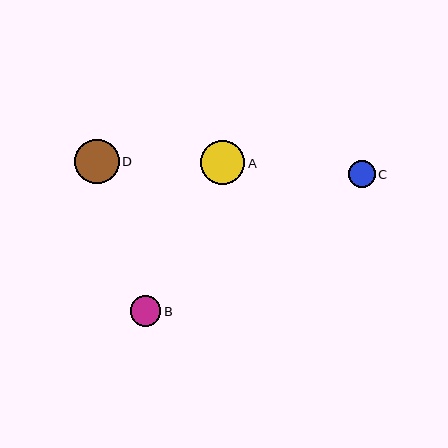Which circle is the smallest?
Circle C is the smallest with a size of approximately 27 pixels.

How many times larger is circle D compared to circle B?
Circle D is approximately 1.5 times the size of circle B.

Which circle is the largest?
Circle D is the largest with a size of approximately 45 pixels.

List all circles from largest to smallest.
From largest to smallest: D, A, B, C.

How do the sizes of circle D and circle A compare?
Circle D and circle A are approximately the same size.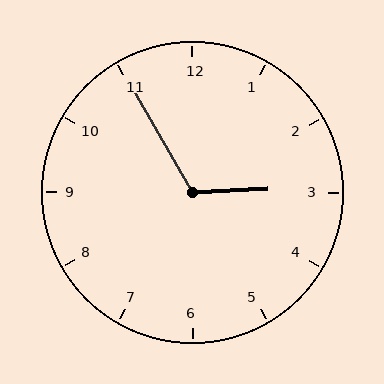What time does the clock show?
2:55.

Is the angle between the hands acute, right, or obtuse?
It is obtuse.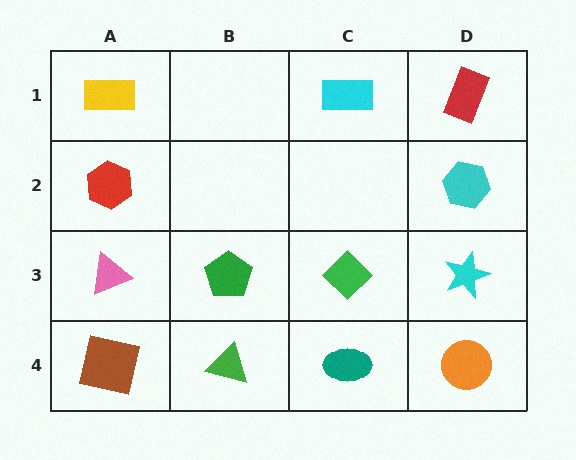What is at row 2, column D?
A cyan hexagon.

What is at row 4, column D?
An orange circle.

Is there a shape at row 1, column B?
No, that cell is empty.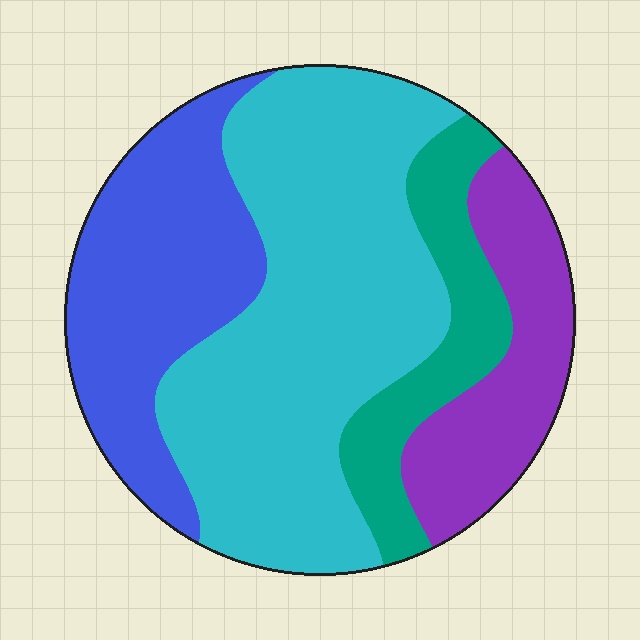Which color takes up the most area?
Cyan, at roughly 45%.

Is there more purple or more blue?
Blue.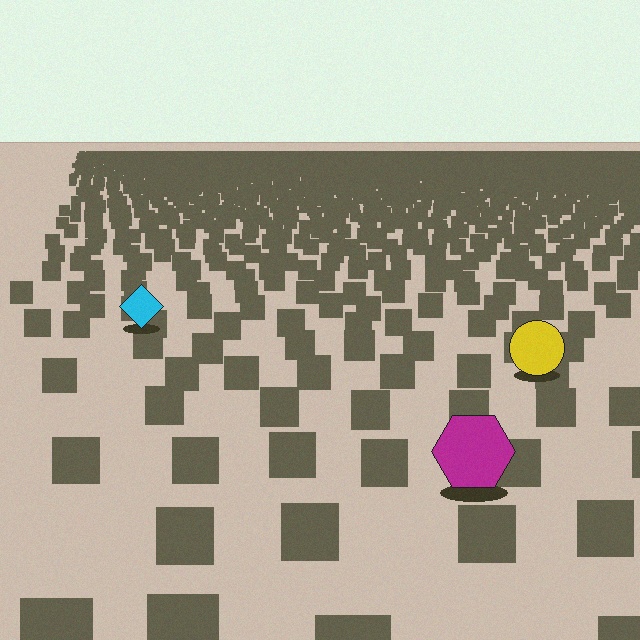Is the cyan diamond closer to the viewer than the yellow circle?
No. The yellow circle is closer — you can tell from the texture gradient: the ground texture is coarser near it.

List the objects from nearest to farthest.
From nearest to farthest: the magenta hexagon, the yellow circle, the cyan diamond.